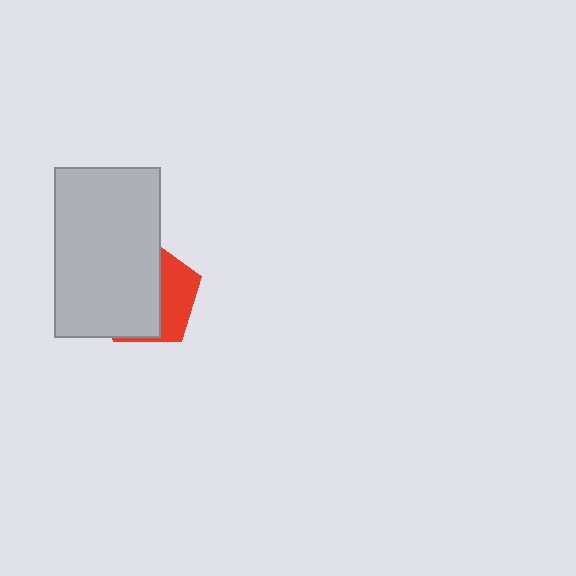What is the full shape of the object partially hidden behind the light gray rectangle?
The partially hidden object is a red pentagon.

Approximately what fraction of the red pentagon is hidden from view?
Roughly 65% of the red pentagon is hidden behind the light gray rectangle.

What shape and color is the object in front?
The object in front is a light gray rectangle.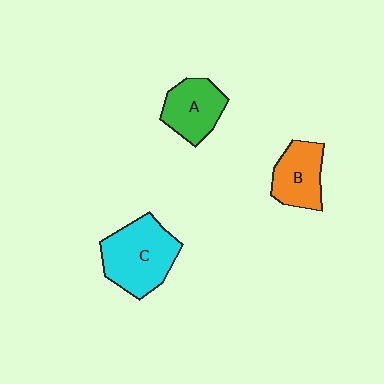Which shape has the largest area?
Shape C (cyan).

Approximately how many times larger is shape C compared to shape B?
Approximately 1.5 times.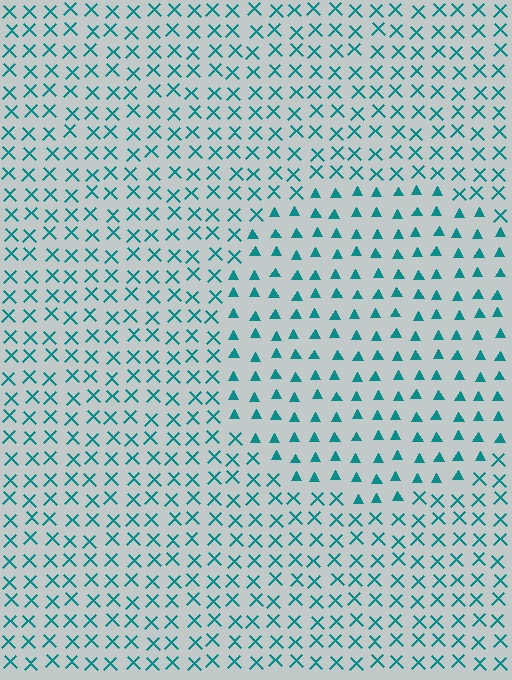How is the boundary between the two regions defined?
The boundary is defined by a change in element shape: triangles inside vs. X marks outside. All elements share the same color and spacing.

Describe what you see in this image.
The image is filled with small teal elements arranged in a uniform grid. A circle-shaped region contains triangles, while the surrounding area contains X marks. The boundary is defined purely by the change in element shape.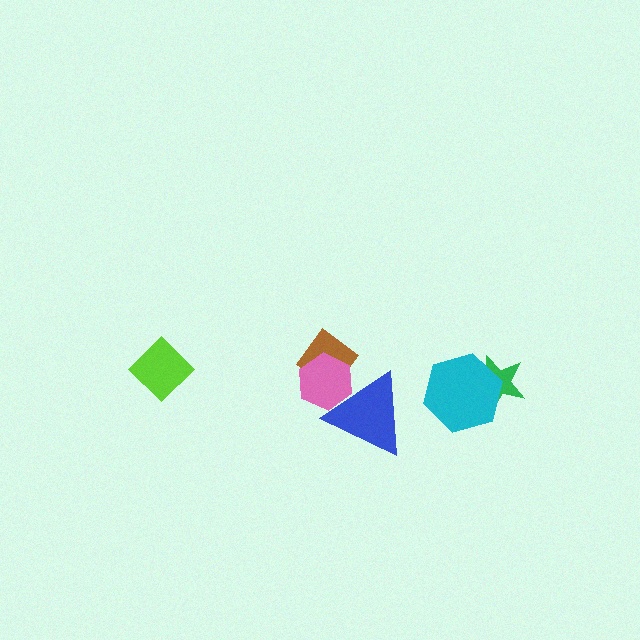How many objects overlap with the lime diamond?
0 objects overlap with the lime diamond.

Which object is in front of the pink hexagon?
The blue triangle is in front of the pink hexagon.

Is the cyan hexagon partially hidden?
No, no other shape covers it.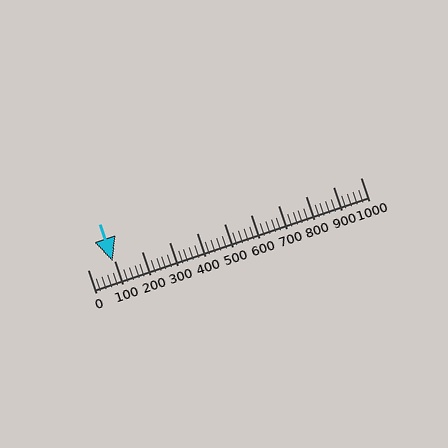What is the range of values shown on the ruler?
The ruler shows values from 0 to 1000.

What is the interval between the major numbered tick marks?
The major tick marks are spaced 100 units apart.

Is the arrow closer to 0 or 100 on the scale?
The arrow is closer to 100.